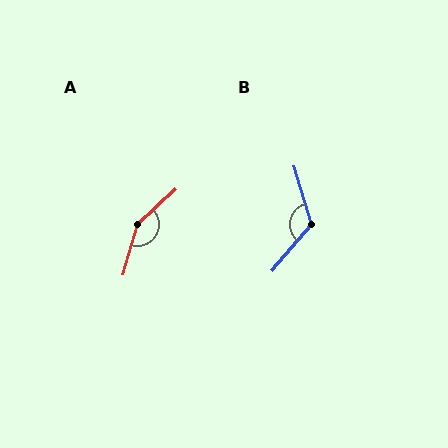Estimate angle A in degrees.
Approximately 148 degrees.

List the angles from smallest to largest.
B (122°), A (148°).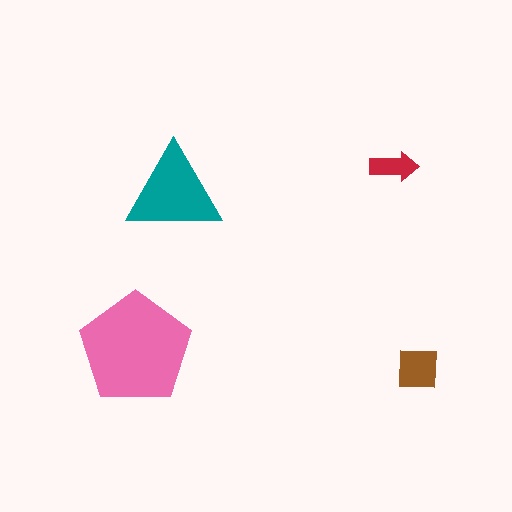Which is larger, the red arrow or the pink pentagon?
The pink pentagon.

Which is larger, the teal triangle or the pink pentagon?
The pink pentagon.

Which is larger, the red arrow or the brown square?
The brown square.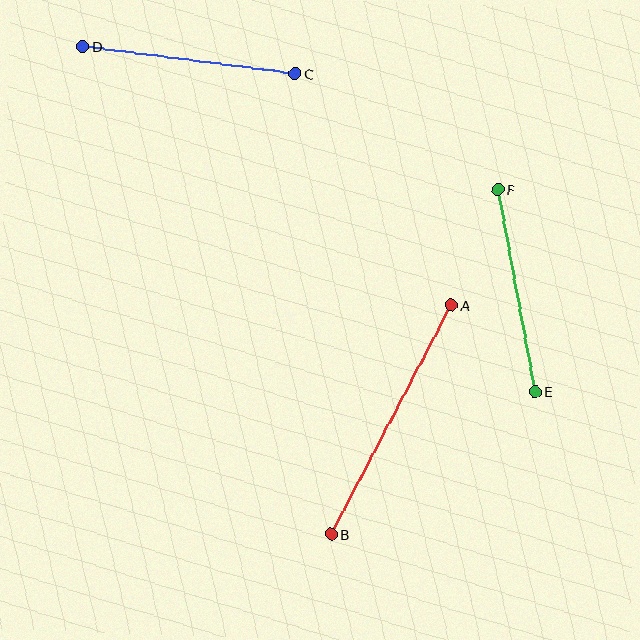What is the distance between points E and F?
The distance is approximately 205 pixels.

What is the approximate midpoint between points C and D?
The midpoint is at approximately (189, 60) pixels.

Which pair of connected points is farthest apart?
Points A and B are farthest apart.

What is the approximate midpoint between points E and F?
The midpoint is at approximately (516, 291) pixels.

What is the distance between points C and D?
The distance is approximately 214 pixels.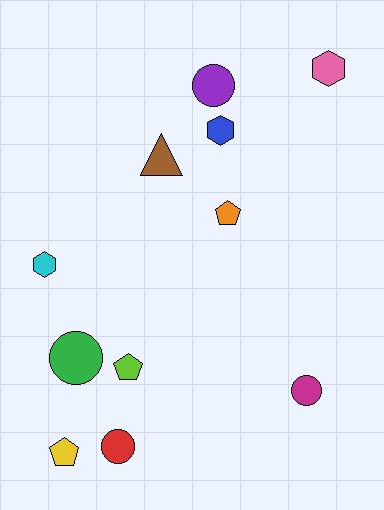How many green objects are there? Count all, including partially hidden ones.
There is 1 green object.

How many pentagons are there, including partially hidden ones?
There are 3 pentagons.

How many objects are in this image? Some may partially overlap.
There are 11 objects.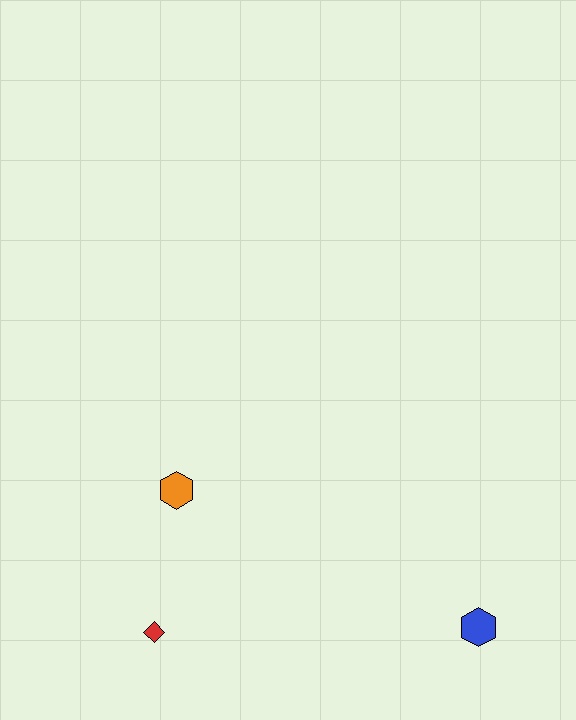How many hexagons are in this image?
There are 2 hexagons.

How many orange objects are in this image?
There is 1 orange object.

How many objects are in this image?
There are 3 objects.